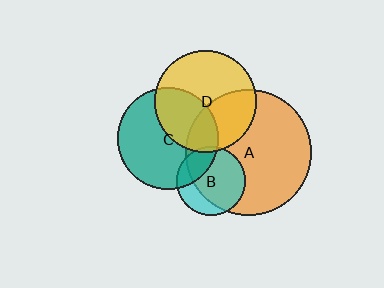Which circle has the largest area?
Circle A (orange).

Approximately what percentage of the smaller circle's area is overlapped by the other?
Approximately 35%.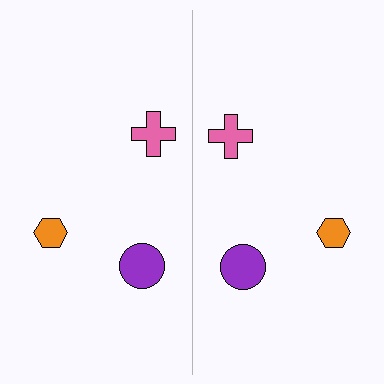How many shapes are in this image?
There are 6 shapes in this image.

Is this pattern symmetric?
Yes, this pattern has bilateral (reflection) symmetry.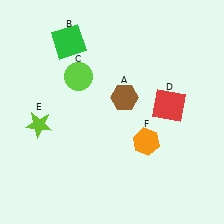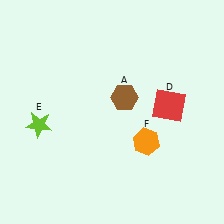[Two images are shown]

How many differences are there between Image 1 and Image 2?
There are 2 differences between the two images.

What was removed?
The lime circle (C), the green square (B) were removed in Image 2.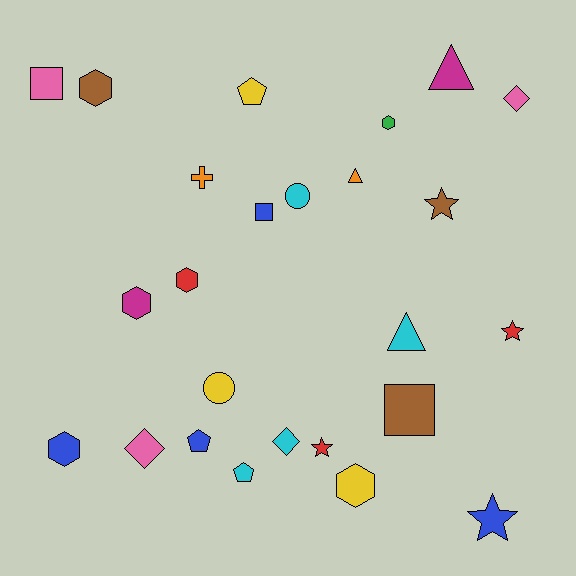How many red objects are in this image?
There are 3 red objects.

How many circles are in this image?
There are 2 circles.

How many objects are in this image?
There are 25 objects.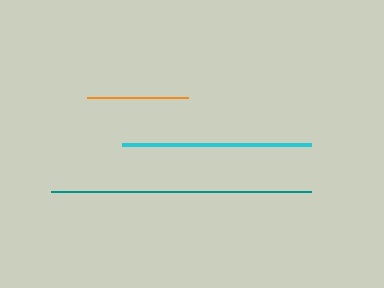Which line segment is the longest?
The teal line is the longest at approximately 260 pixels.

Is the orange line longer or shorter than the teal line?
The teal line is longer than the orange line.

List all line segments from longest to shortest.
From longest to shortest: teal, cyan, orange.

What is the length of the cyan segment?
The cyan segment is approximately 189 pixels long.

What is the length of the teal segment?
The teal segment is approximately 260 pixels long.